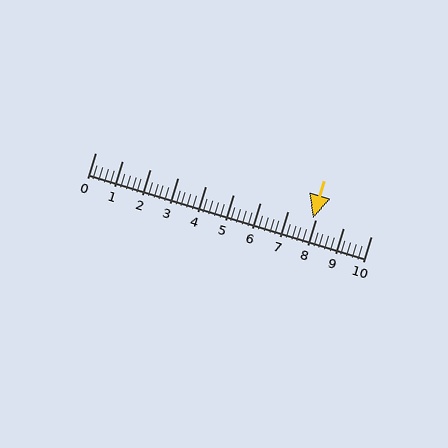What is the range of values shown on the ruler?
The ruler shows values from 0 to 10.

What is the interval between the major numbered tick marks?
The major tick marks are spaced 1 units apart.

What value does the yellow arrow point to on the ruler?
The yellow arrow points to approximately 7.9.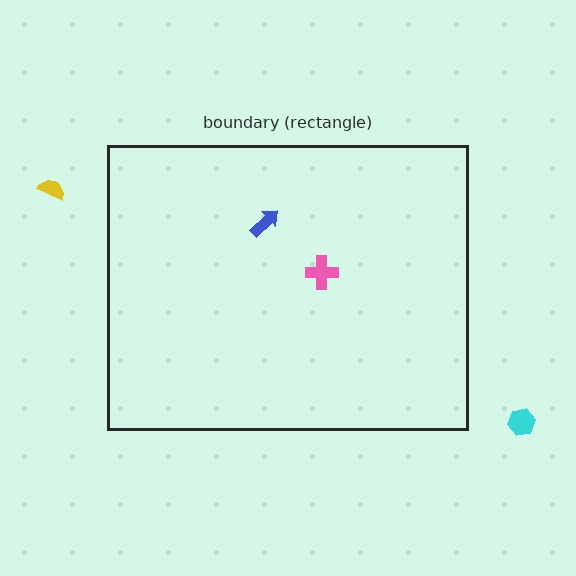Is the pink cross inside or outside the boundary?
Inside.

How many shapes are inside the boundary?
2 inside, 2 outside.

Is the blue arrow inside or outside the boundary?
Inside.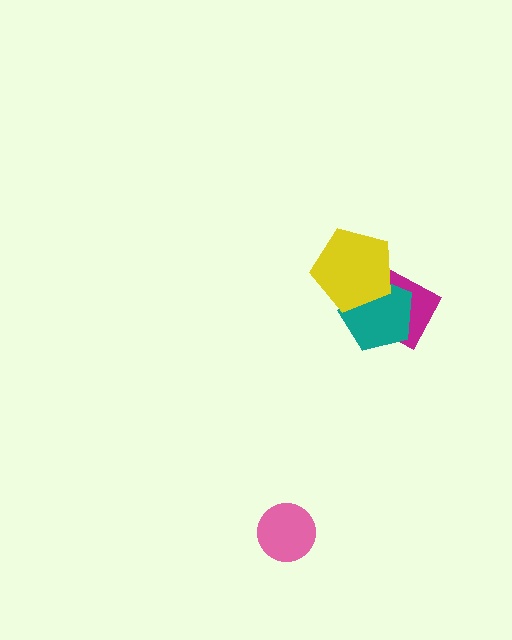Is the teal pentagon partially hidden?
Yes, it is partially covered by another shape.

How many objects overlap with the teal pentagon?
2 objects overlap with the teal pentagon.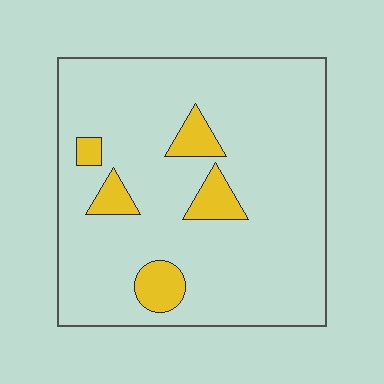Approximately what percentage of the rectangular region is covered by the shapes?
Approximately 10%.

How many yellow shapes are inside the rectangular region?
5.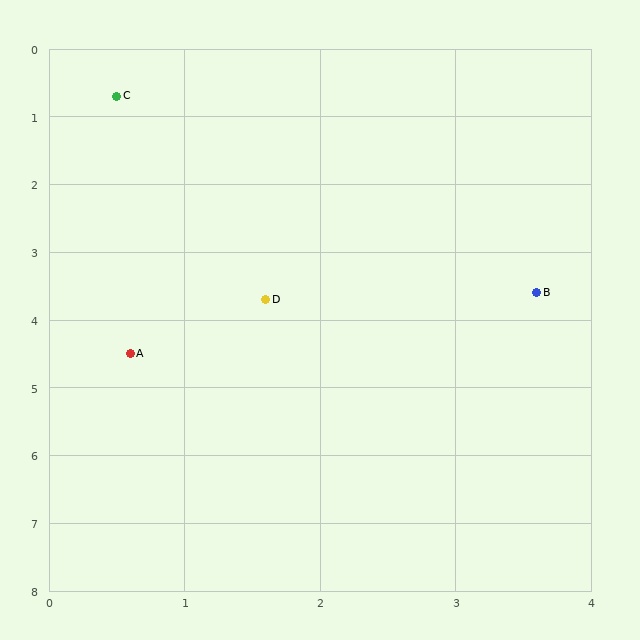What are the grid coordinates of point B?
Point B is at approximately (3.6, 3.6).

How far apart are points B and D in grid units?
Points B and D are about 2.0 grid units apart.